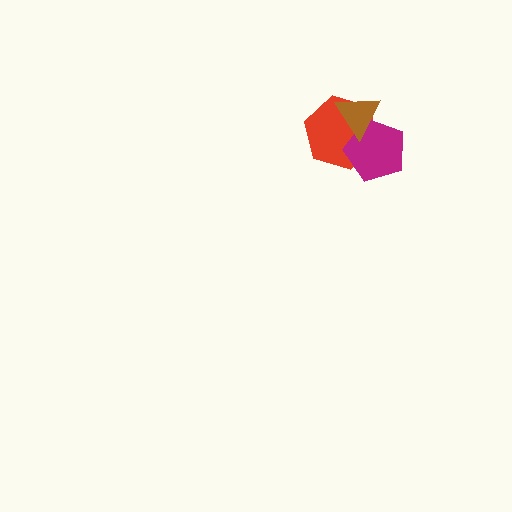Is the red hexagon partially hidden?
Yes, it is partially covered by another shape.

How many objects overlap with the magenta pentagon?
2 objects overlap with the magenta pentagon.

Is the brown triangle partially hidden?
No, no other shape covers it.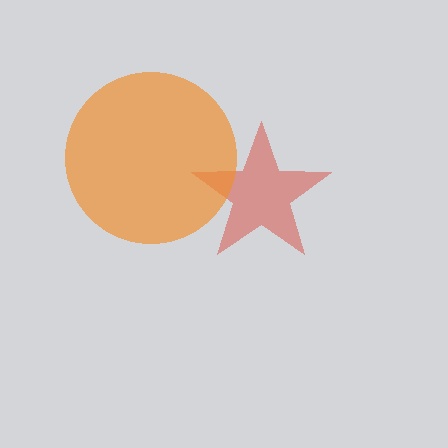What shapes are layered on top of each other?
The layered shapes are: a red star, an orange circle.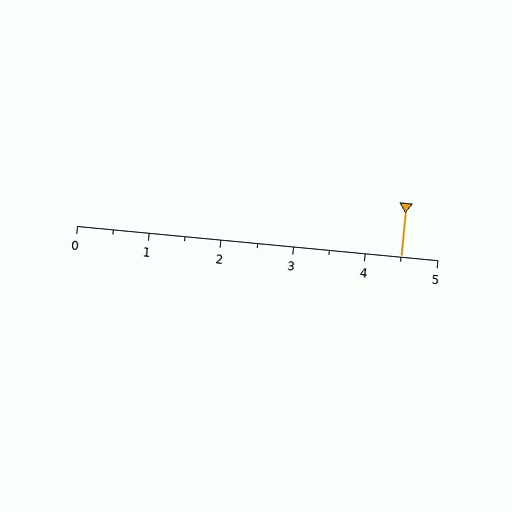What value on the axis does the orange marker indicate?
The marker indicates approximately 4.5.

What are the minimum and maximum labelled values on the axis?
The axis runs from 0 to 5.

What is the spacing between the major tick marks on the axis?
The major ticks are spaced 1 apart.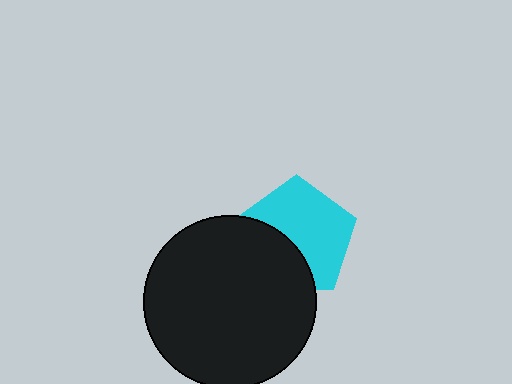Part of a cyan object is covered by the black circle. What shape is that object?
It is a pentagon.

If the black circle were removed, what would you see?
You would see the complete cyan pentagon.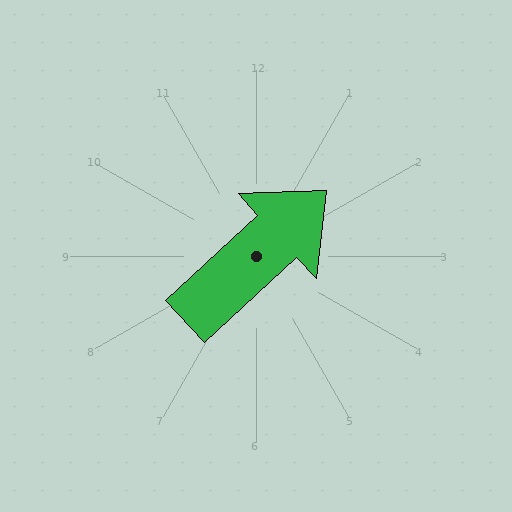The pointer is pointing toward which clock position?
Roughly 2 o'clock.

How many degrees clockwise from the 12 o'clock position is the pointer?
Approximately 47 degrees.